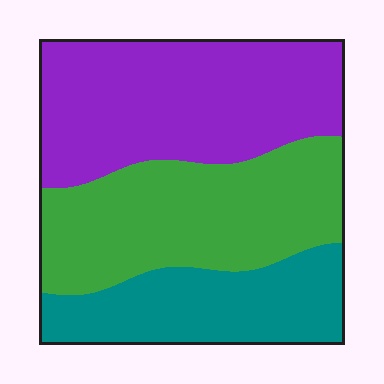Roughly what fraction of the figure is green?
Green covers around 35% of the figure.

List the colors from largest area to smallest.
From largest to smallest: purple, green, teal.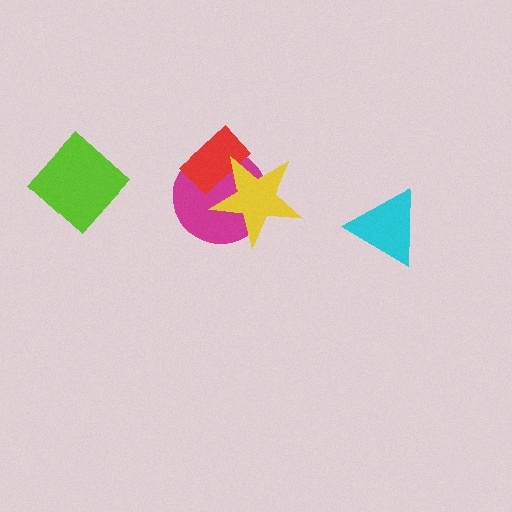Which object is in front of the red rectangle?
The yellow star is in front of the red rectangle.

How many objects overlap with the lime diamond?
0 objects overlap with the lime diamond.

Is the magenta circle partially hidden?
Yes, it is partially covered by another shape.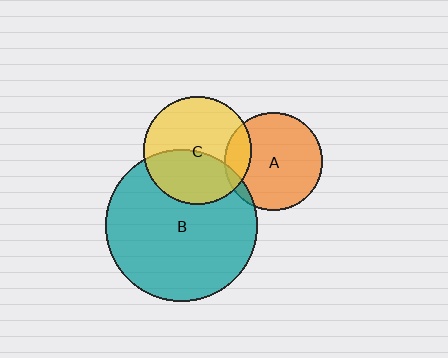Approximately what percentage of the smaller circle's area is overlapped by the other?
Approximately 5%.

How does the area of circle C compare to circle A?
Approximately 1.2 times.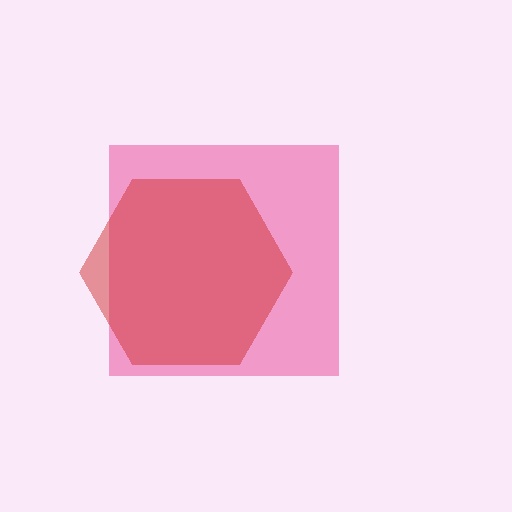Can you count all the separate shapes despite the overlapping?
Yes, there are 2 separate shapes.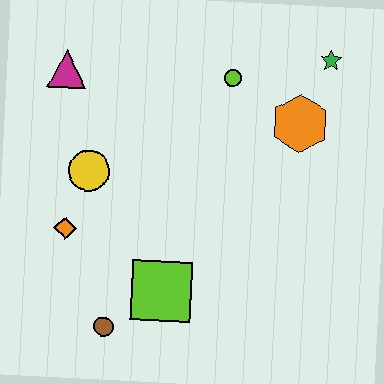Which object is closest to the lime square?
The brown circle is closest to the lime square.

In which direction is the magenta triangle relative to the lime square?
The magenta triangle is above the lime square.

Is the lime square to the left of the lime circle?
Yes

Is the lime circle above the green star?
No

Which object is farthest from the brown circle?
The green star is farthest from the brown circle.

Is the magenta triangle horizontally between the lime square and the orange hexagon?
No